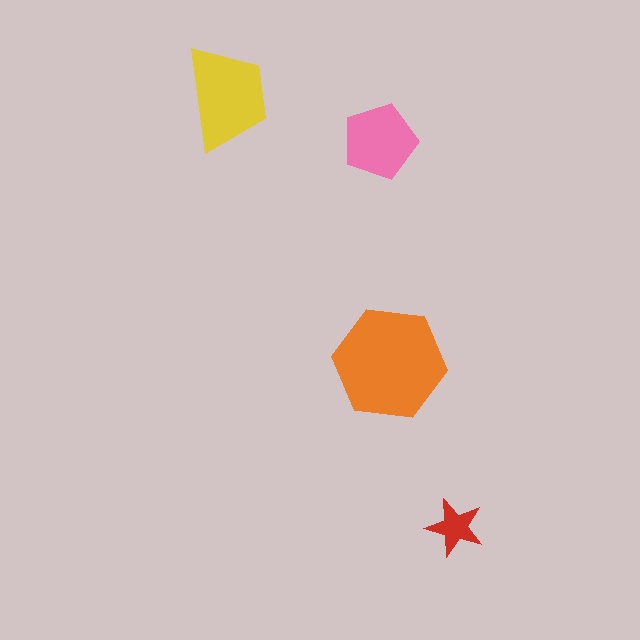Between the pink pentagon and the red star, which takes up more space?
The pink pentagon.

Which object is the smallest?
The red star.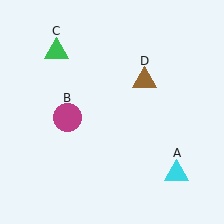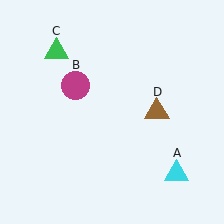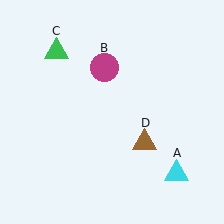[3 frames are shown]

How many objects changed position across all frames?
2 objects changed position: magenta circle (object B), brown triangle (object D).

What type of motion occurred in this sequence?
The magenta circle (object B), brown triangle (object D) rotated clockwise around the center of the scene.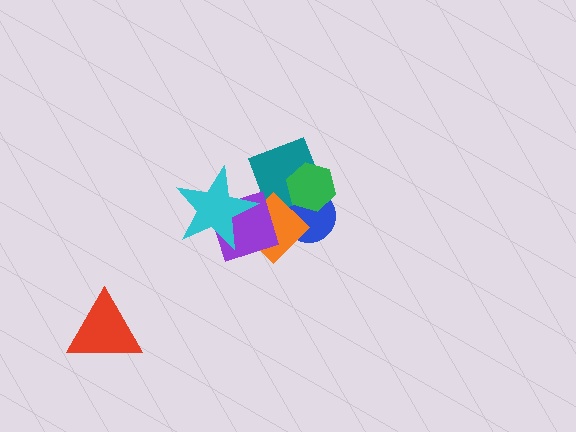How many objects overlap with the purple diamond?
3 objects overlap with the purple diamond.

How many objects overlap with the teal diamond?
4 objects overlap with the teal diamond.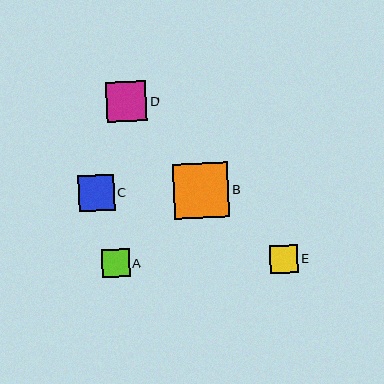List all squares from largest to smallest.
From largest to smallest: B, D, C, E, A.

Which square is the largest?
Square B is the largest with a size of approximately 55 pixels.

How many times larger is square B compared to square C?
Square B is approximately 1.5 times the size of square C.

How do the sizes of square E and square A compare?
Square E and square A are approximately the same size.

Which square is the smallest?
Square A is the smallest with a size of approximately 28 pixels.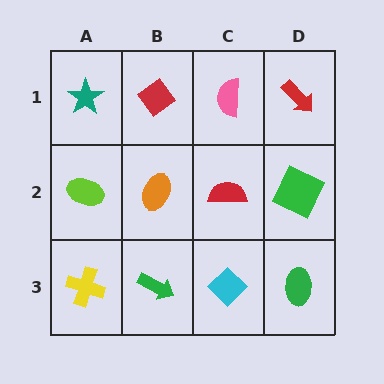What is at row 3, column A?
A yellow cross.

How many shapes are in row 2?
4 shapes.